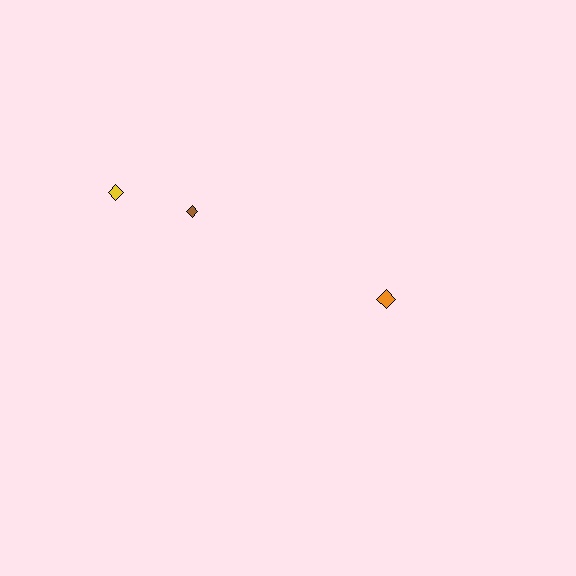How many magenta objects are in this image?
There are no magenta objects.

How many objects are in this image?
There are 3 objects.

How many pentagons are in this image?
There are no pentagons.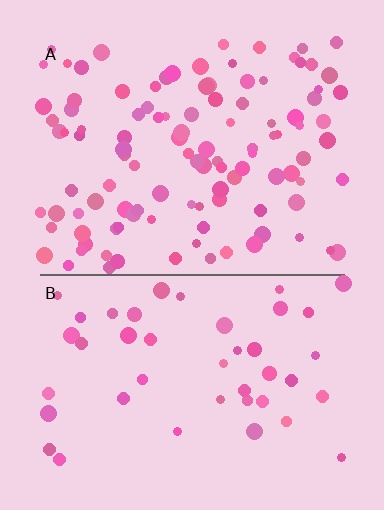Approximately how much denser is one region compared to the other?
Approximately 2.5× — region A over region B.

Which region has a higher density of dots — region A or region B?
A (the top).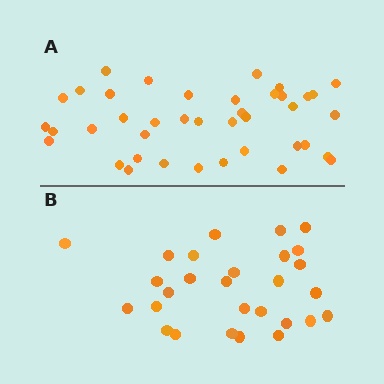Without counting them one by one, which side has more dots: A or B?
Region A (the top region) has more dots.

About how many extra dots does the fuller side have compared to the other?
Region A has roughly 12 or so more dots than region B.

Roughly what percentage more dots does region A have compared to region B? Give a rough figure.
About 45% more.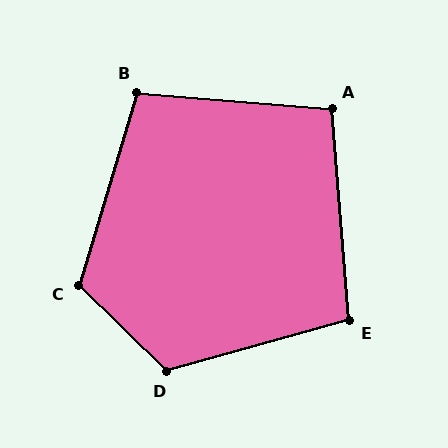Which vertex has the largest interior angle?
D, at approximately 120 degrees.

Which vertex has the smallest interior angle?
A, at approximately 99 degrees.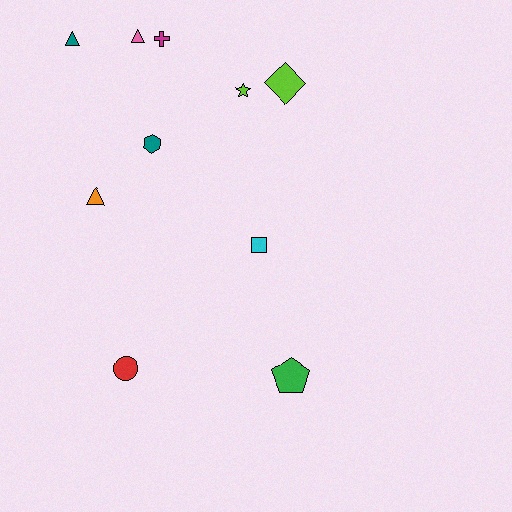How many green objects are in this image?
There is 1 green object.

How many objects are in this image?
There are 10 objects.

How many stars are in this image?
There is 1 star.